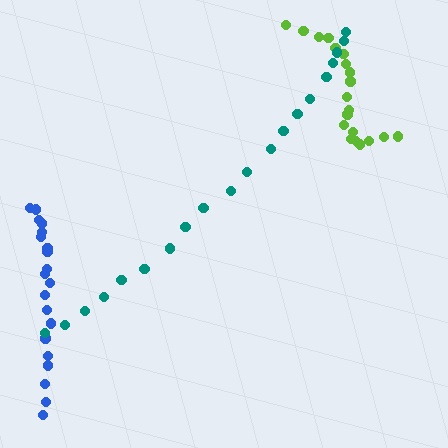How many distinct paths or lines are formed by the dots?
There are 3 distinct paths.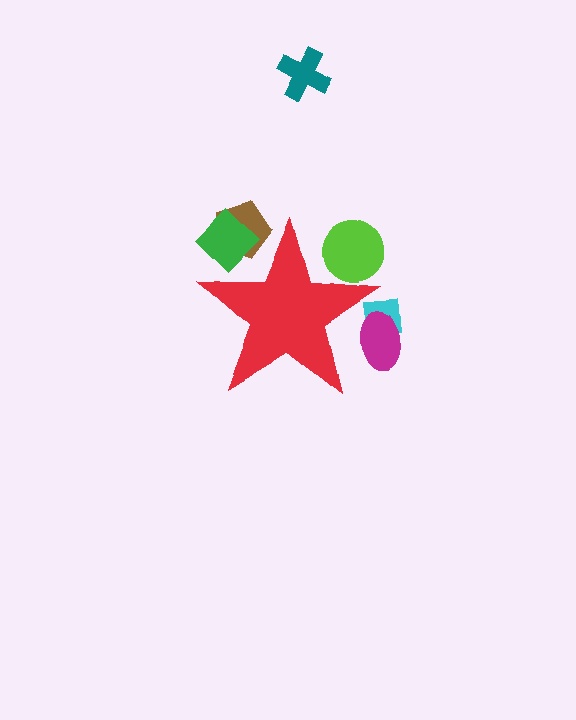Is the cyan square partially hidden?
Yes, the cyan square is partially hidden behind the red star.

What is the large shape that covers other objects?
A red star.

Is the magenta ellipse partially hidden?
Yes, the magenta ellipse is partially hidden behind the red star.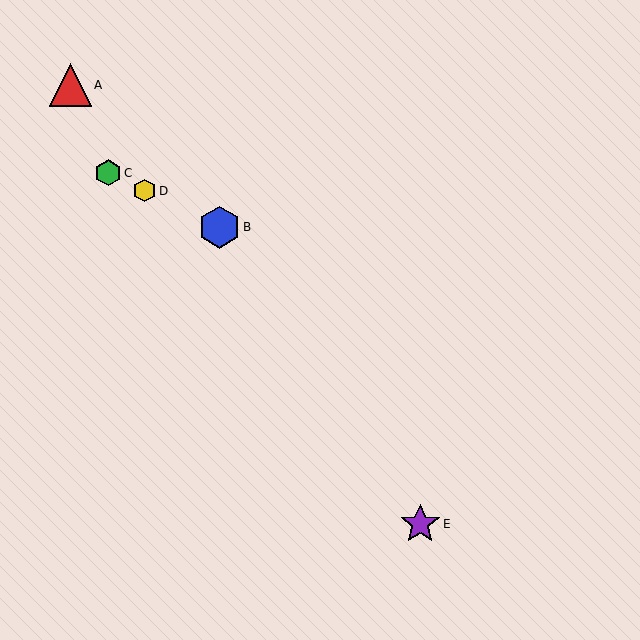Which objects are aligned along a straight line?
Objects B, C, D are aligned along a straight line.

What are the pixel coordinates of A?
Object A is at (70, 85).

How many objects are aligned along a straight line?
3 objects (B, C, D) are aligned along a straight line.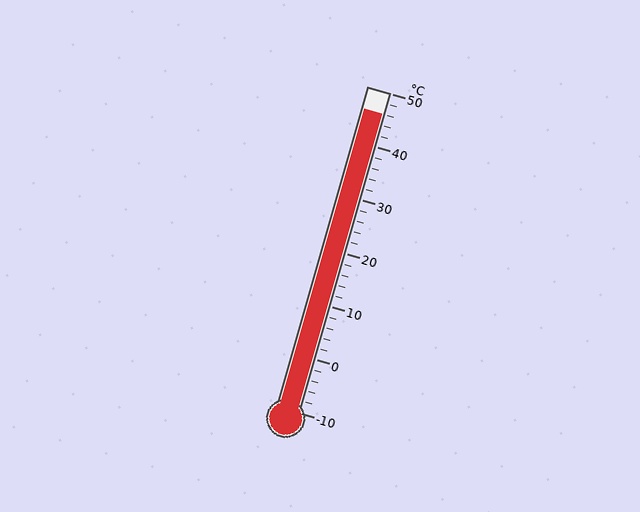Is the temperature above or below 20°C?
The temperature is above 20°C.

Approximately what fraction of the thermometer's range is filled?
The thermometer is filled to approximately 95% of its range.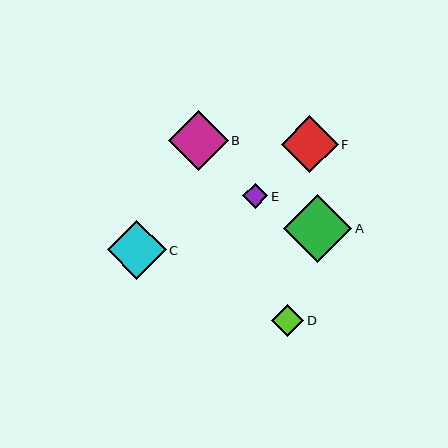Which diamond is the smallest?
Diamond E is the smallest with a size of approximately 25 pixels.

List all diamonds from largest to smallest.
From largest to smallest: A, B, C, F, D, E.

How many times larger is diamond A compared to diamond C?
Diamond A is approximately 1.2 times the size of diamond C.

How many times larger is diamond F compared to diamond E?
Diamond F is approximately 2.3 times the size of diamond E.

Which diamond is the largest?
Diamond A is the largest with a size of approximately 69 pixels.